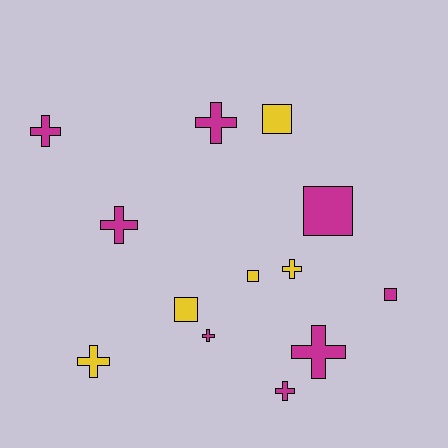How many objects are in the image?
There are 13 objects.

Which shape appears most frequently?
Cross, with 8 objects.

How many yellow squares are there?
There are 3 yellow squares.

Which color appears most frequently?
Magenta, with 8 objects.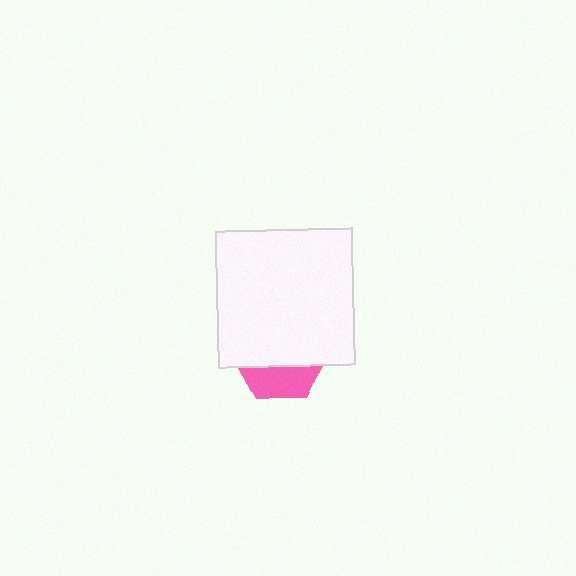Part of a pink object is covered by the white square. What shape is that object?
It is a hexagon.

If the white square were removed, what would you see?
You would see the complete pink hexagon.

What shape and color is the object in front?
The object in front is a white square.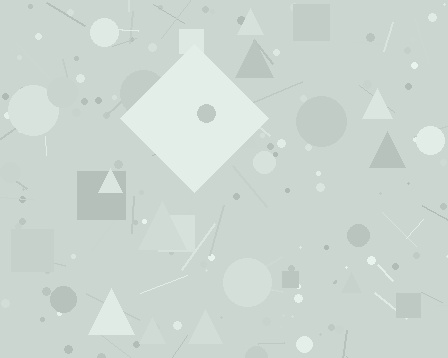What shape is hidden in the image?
A diamond is hidden in the image.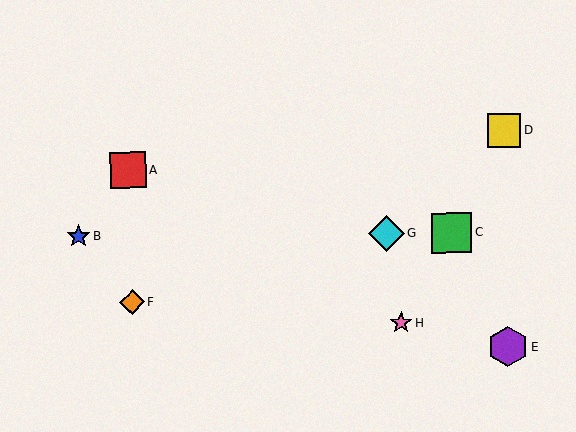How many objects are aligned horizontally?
3 objects (B, C, G) are aligned horizontally.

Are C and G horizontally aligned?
Yes, both are at y≈233.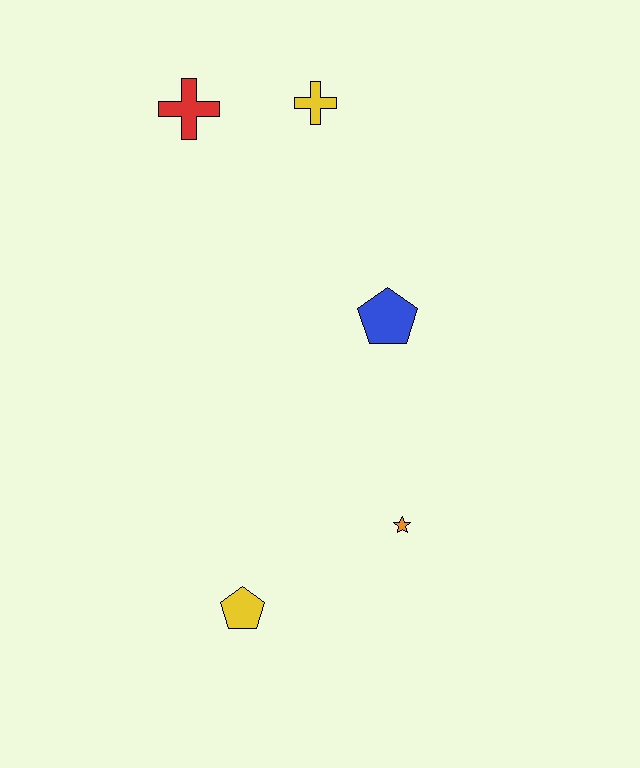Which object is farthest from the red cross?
The yellow pentagon is farthest from the red cross.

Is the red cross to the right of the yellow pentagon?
No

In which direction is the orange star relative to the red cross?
The orange star is below the red cross.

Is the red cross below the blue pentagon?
No